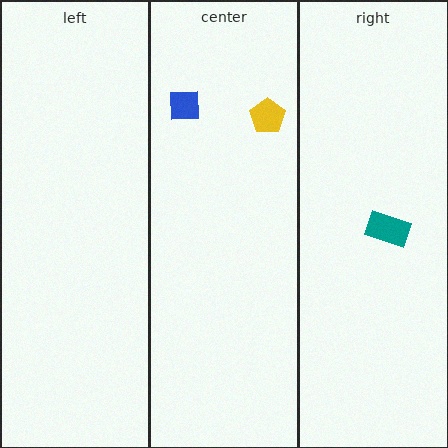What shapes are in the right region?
The teal rectangle.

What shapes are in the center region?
The blue square, the yellow pentagon.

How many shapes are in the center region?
2.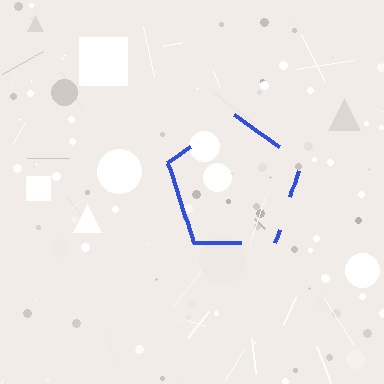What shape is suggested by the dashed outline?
The dashed outline suggests a pentagon.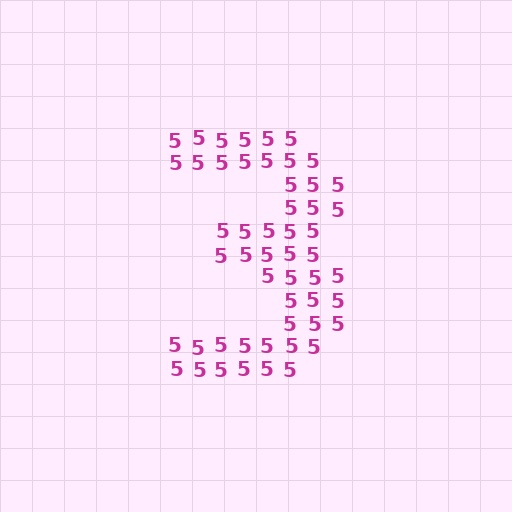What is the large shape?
The large shape is the digit 3.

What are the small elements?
The small elements are digit 5's.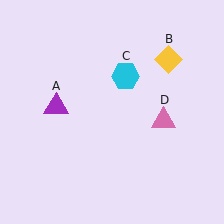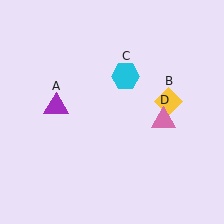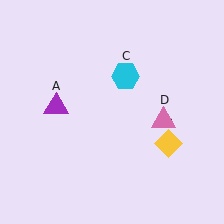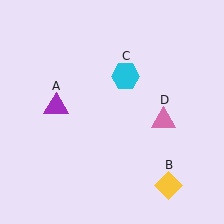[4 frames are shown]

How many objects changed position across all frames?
1 object changed position: yellow diamond (object B).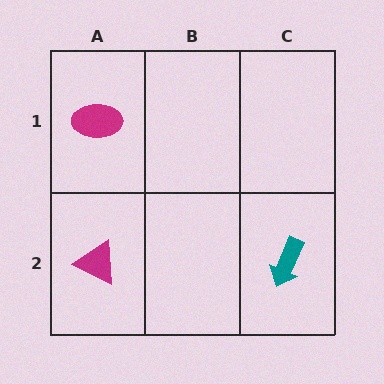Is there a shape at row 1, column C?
No, that cell is empty.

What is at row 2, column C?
A teal arrow.